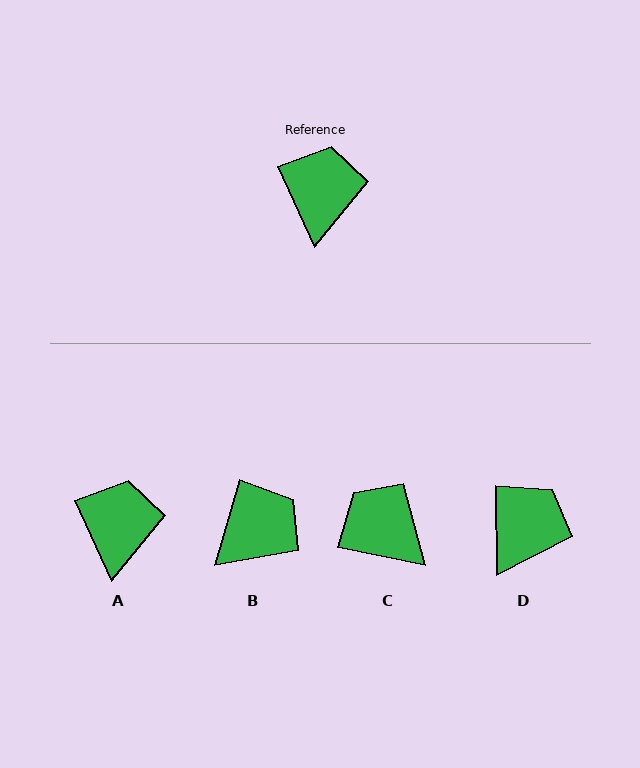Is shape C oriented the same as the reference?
No, it is off by about 54 degrees.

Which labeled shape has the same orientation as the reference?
A.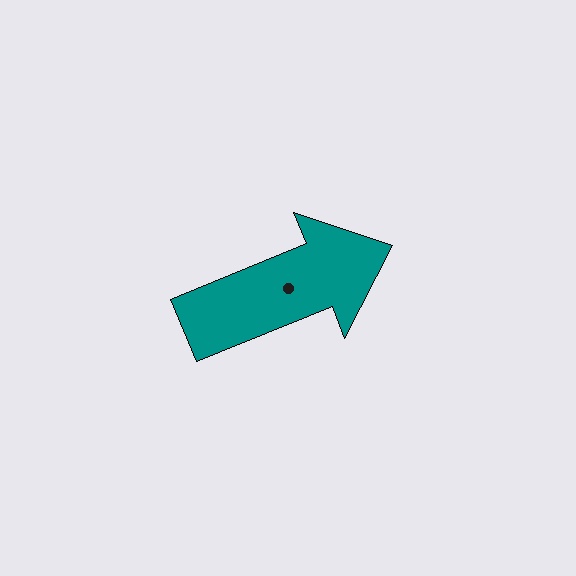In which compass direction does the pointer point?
East.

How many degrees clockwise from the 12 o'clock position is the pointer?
Approximately 68 degrees.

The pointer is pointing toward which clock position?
Roughly 2 o'clock.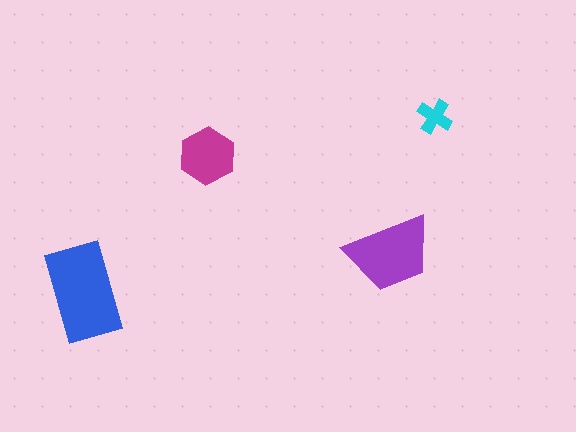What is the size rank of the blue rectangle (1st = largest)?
1st.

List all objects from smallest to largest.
The cyan cross, the magenta hexagon, the purple trapezoid, the blue rectangle.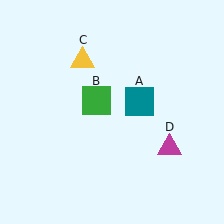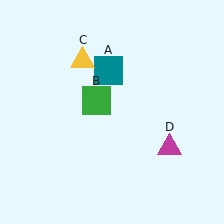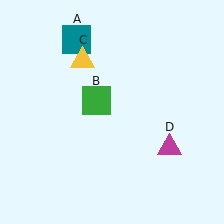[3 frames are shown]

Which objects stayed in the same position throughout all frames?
Green square (object B) and yellow triangle (object C) and magenta triangle (object D) remained stationary.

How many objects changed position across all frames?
1 object changed position: teal square (object A).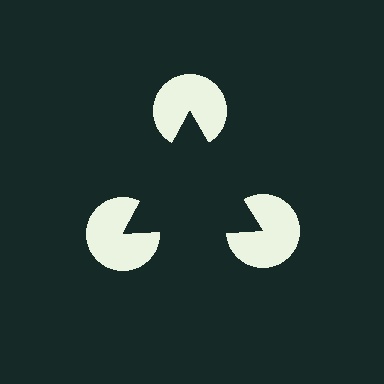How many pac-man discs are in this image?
There are 3 — one at each vertex of the illusory triangle.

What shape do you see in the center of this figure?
An illusory triangle — its edges are inferred from the aligned wedge cuts in the pac-man discs, not physically drawn.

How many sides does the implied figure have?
3 sides.